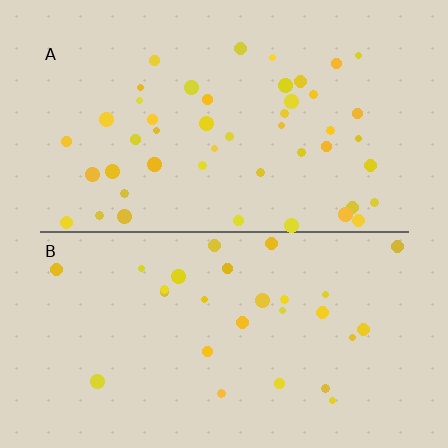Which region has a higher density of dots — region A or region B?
A (the top).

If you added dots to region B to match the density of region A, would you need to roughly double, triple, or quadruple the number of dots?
Approximately double.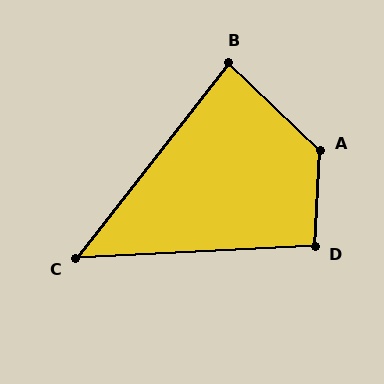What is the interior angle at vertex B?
Approximately 84 degrees (acute).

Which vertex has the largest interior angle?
A, at approximately 131 degrees.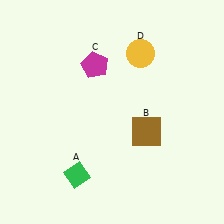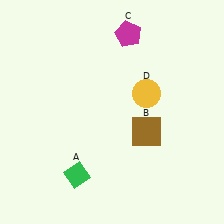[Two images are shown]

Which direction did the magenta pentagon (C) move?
The magenta pentagon (C) moved right.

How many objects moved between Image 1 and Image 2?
2 objects moved between the two images.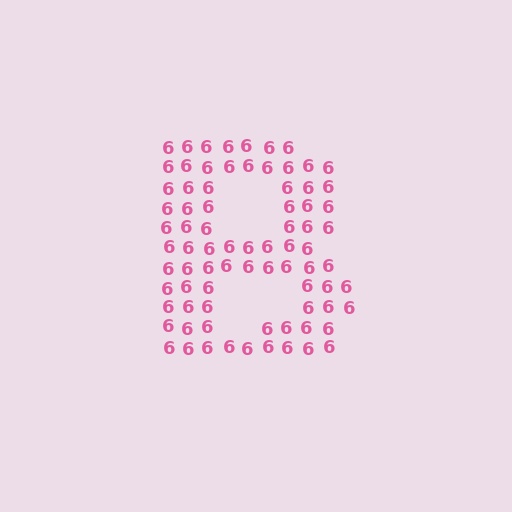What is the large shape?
The large shape is the letter B.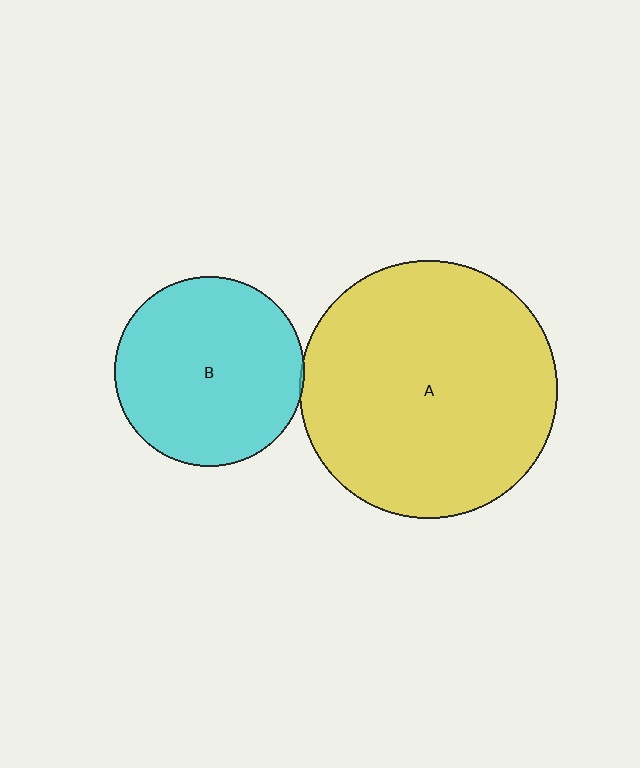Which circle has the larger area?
Circle A (yellow).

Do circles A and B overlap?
Yes.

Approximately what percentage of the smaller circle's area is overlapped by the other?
Approximately 5%.